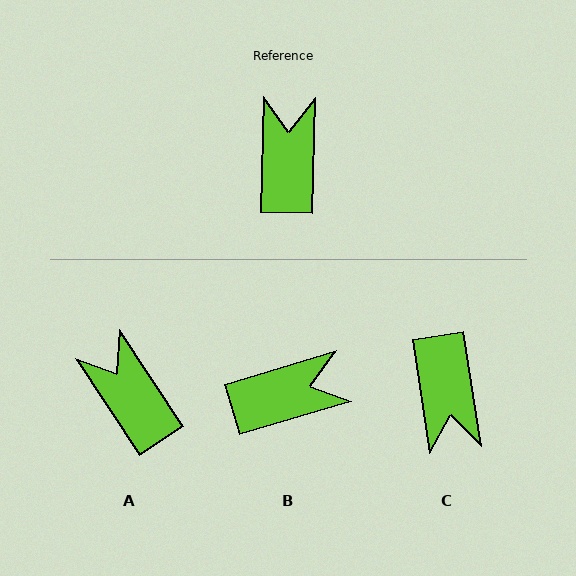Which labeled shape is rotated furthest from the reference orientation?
C, about 170 degrees away.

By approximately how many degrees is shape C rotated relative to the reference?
Approximately 170 degrees clockwise.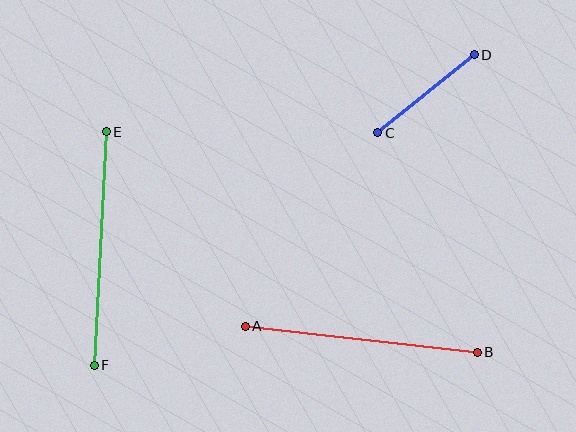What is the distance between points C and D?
The distance is approximately 124 pixels.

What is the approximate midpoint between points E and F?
The midpoint is at approximately (100, 249) pixels.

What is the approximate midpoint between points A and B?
The midpoint is at approximately (361, 339) pixels.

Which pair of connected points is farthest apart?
Points A and B are farthest apart.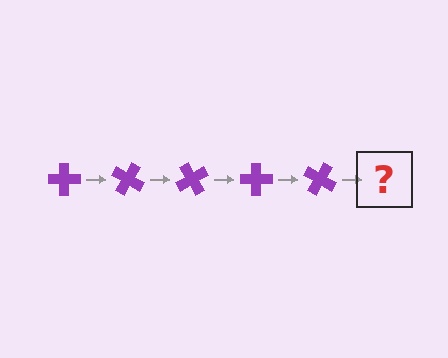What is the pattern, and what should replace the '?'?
The pattern is that the cross rotates 30 degrees each step. The '?' should be a purple cross rotated 150 degrees.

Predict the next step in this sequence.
The next step is a purple cross rotated 150 degrees.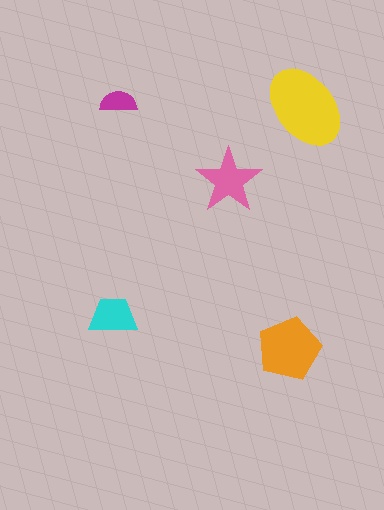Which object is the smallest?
The magenta semicircle.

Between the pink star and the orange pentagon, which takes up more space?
The orange pentagon.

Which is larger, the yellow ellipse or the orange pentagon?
The yellow ellipse.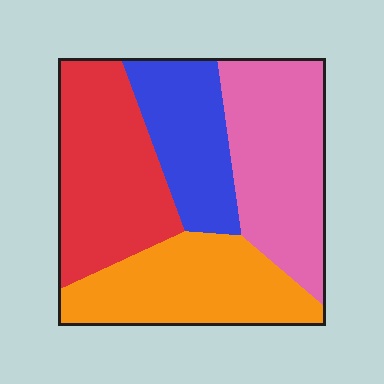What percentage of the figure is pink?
Pink covers roughly 30% of the figure.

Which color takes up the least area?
Blue, at roughly 20%.